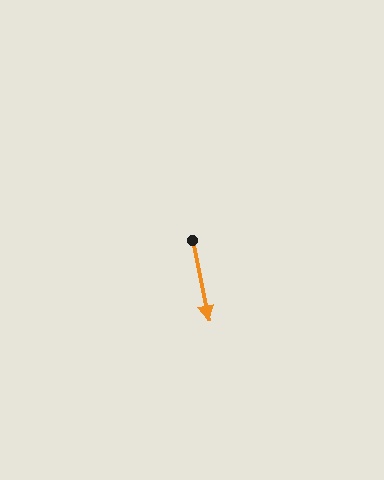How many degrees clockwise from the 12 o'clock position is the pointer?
Approximately 168 degrees.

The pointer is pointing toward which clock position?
Roughly 6 o'clock.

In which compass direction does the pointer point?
South.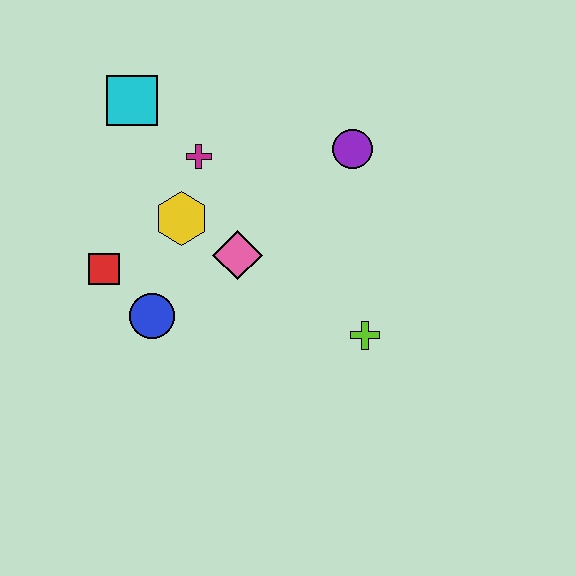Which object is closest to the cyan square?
The magenta cross is closest to the cyan square.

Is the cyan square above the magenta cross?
Yes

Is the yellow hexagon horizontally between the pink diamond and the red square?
Yes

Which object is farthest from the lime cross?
The cyan square is farthest from the lime cross.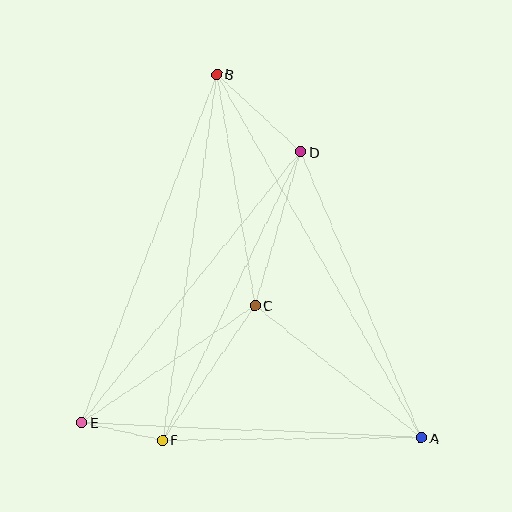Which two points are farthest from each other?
Points A and B are farthest from each other.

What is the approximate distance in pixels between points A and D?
The distance between A and D is approximately 310 pixels.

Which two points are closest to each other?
Points E and F are closest to each other.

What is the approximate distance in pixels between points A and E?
The distance between A and E is approximately 340 pixels.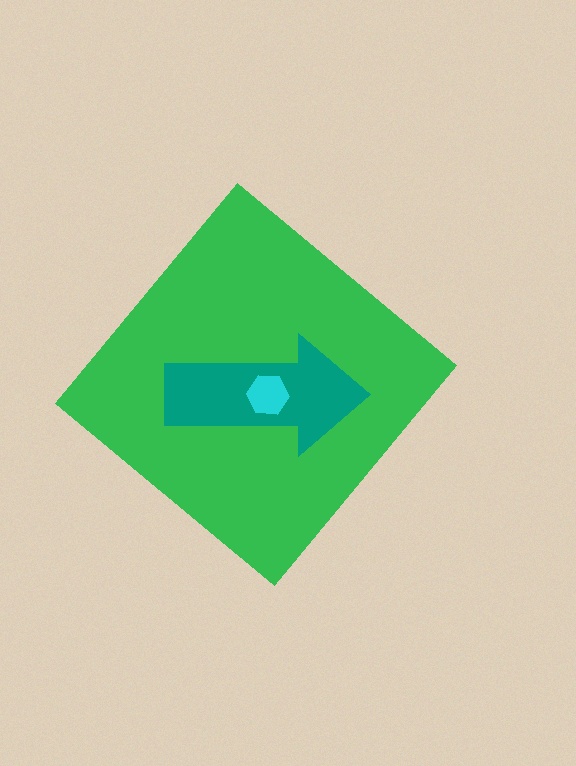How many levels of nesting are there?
3.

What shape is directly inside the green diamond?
The teal arrow.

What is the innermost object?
The cyan hexagon.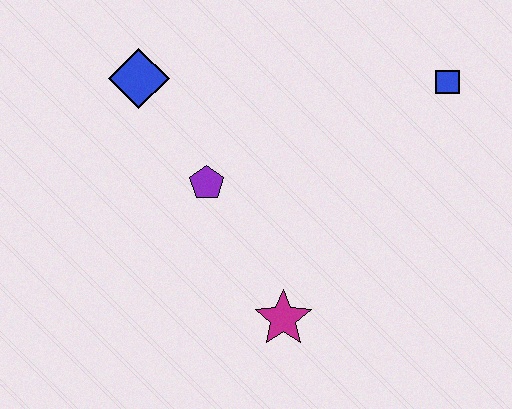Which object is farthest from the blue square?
The blue diamond is farthest from the blue square.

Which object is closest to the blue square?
The purple pentagon is closest to the blue square.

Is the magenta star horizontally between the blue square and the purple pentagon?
Yes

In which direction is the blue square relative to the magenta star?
The blue square is above the magenta star.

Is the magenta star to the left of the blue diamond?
No